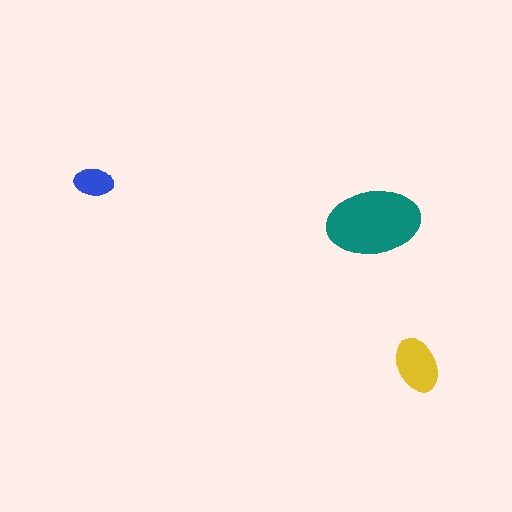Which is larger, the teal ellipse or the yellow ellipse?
The teal one.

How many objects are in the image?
There are 3 objects in the image.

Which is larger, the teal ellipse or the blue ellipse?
The teal one.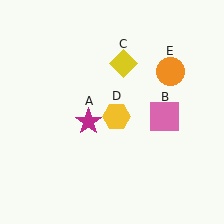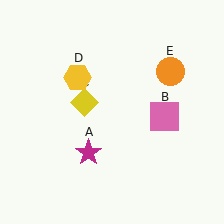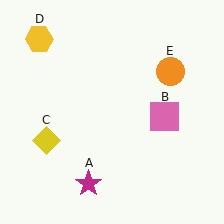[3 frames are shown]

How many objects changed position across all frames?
3 objects changed position: magenta star (object A), yellow diamond (object C), yellow hexagon (object D).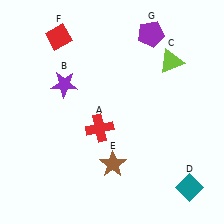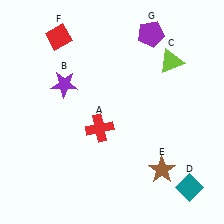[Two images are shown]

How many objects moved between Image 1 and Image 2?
1 object moved between the two images.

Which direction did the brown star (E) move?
The brown star (E) moved right.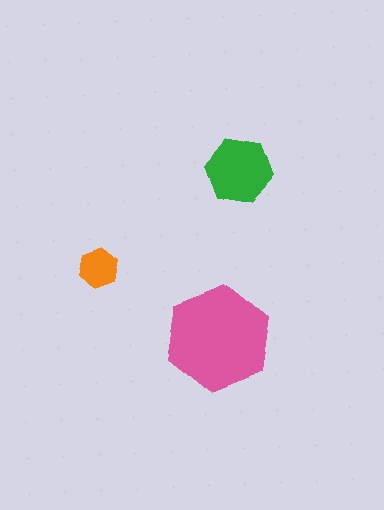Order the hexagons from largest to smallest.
the pink one, the green one, the orange one.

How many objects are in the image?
There are 3 objects in the image.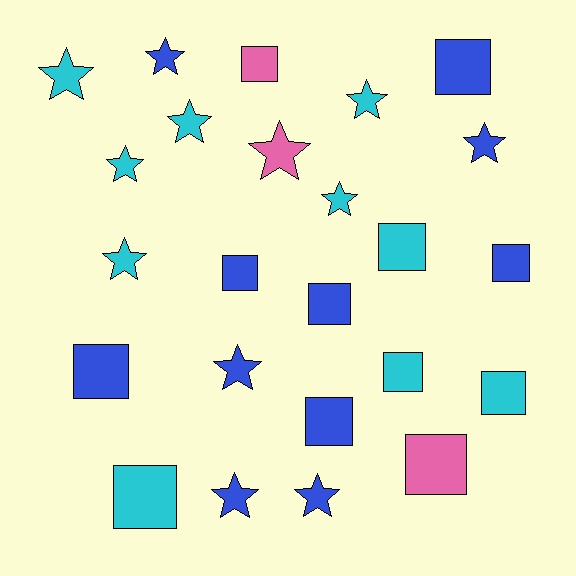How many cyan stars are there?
There are 6 cyan stars.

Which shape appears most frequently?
Square, with 12 objects.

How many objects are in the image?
There are 24 objects.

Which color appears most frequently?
Blue, with 11 objects.